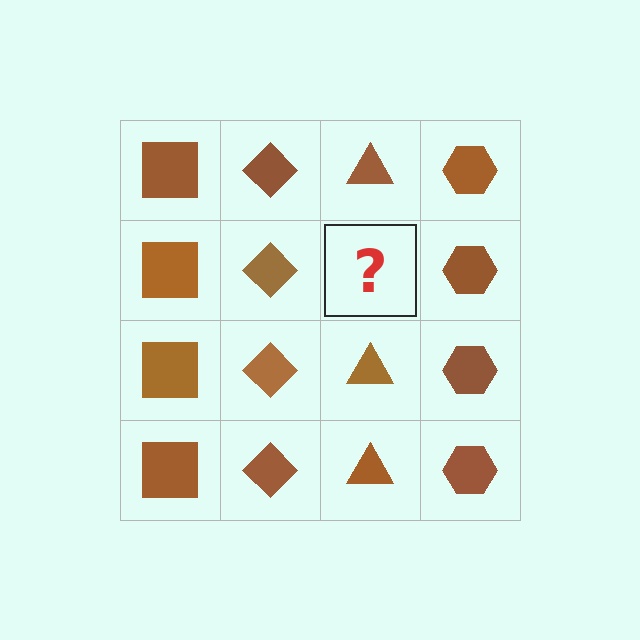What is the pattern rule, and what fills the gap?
The rule is that each column has a consistent shape. The gap should be filled with a brown triangle.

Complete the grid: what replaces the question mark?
The question mark should be replaced with a brown triangle.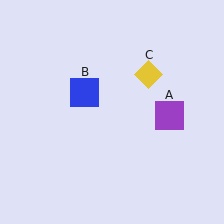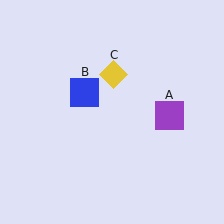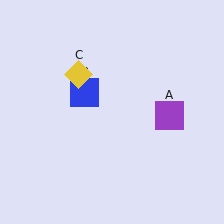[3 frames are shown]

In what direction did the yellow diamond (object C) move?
The yellow diamond (object C) moved left.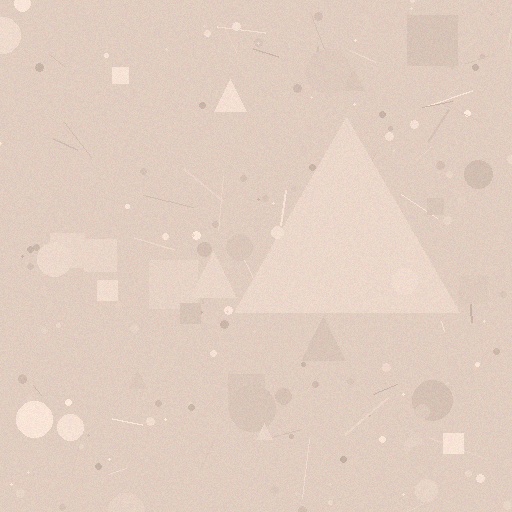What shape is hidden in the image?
A triangle is hidden in the image.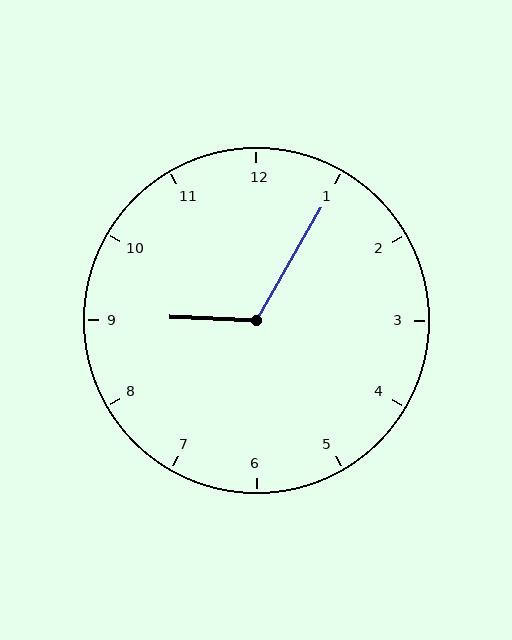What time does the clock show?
9:05.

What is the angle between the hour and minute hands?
Approximately 118 degrees.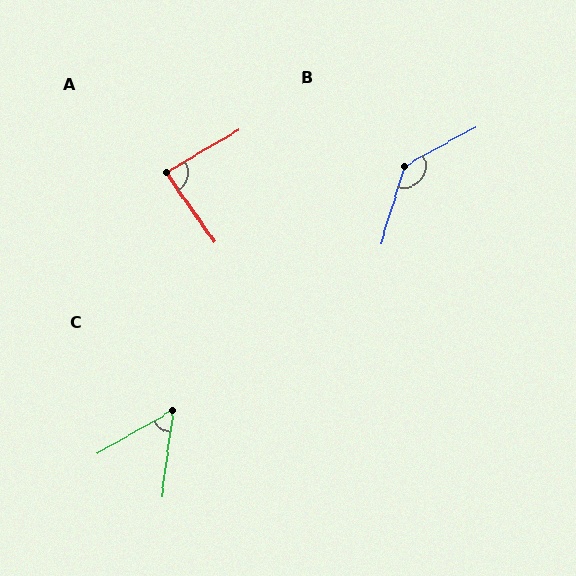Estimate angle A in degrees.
Approximately 85 degrees.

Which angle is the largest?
B, at approximately 136 degrees.